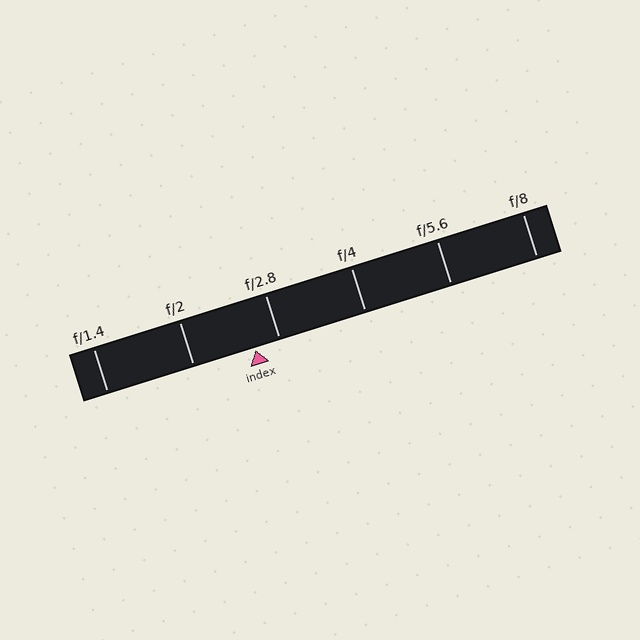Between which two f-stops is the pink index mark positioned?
The index mark is between f/2 and f/2.8.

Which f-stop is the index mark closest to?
The index mark is closest to f/2.8.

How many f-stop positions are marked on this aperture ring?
There are 6 f-stop positions marked.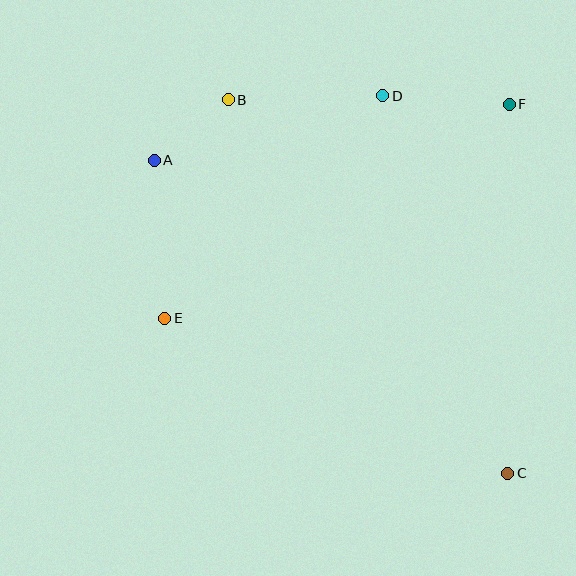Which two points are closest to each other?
Points A and B are closest to each other.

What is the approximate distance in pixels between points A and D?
The distance between A and D is approximately 237 pixels.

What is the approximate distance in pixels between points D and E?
The distance between D and E is approximately 311 pixels.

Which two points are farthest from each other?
Points A and C are farthest from each other.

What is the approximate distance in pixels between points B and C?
The distance between B and C is approximately 466 pixels.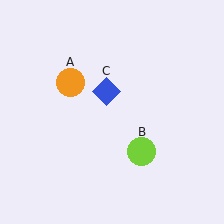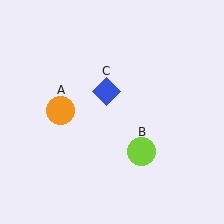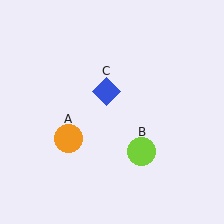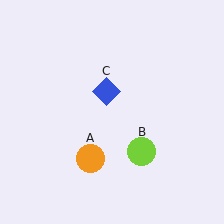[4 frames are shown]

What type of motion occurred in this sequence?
The orange circle (object A) rotated counterclockwise around the center of the scene.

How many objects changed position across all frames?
1 object changed position: orange circle (object A).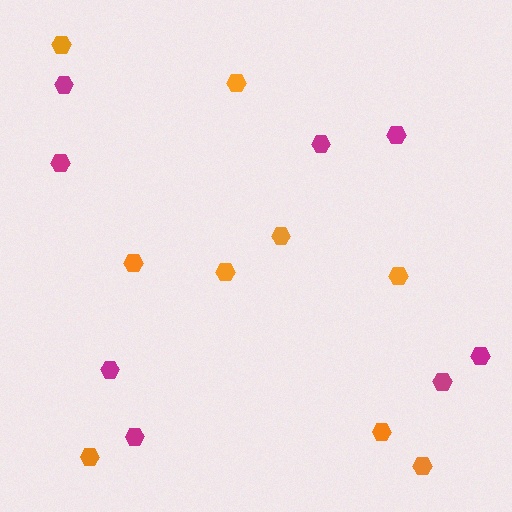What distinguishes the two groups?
There are 2 groups: one group of orange hexagons (9) and one group of magenta hexagons (8).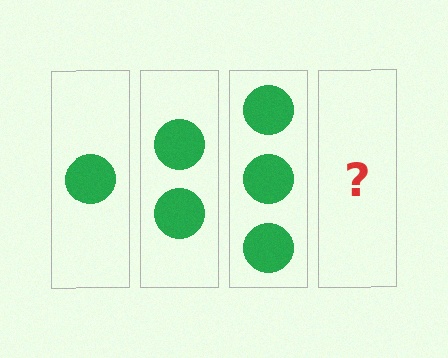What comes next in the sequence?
The next element should be 4 circles.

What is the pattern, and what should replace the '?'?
The pattern is that each step adds one more circle. The '?' should be 4 circles.